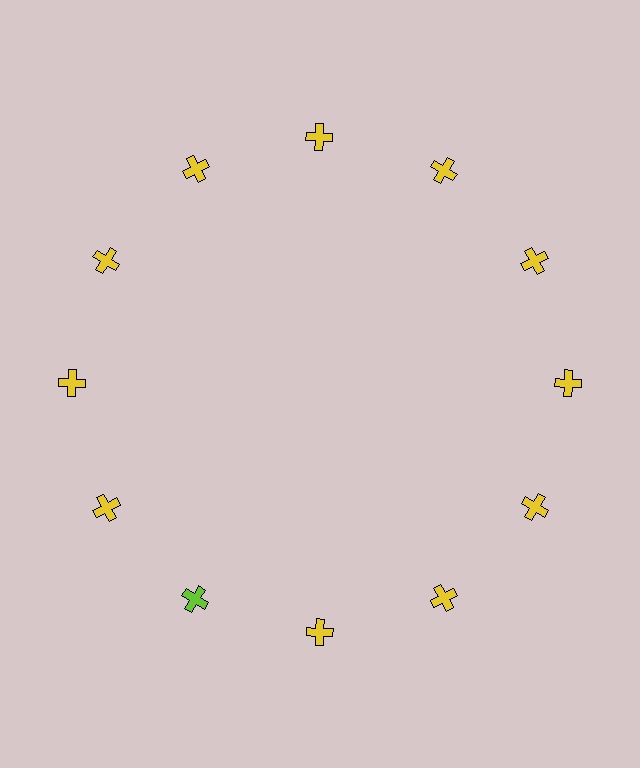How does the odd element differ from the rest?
It has a different color: lime instead of yellow.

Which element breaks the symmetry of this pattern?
The lime cross at roughly the 7 o'clock position breaks the symmetry. All other shapes are yellow crosses.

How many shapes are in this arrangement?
There are 12 shapes arranged in a ring pattern.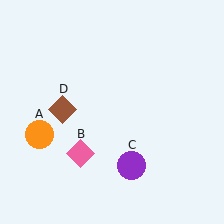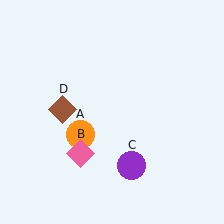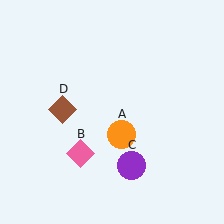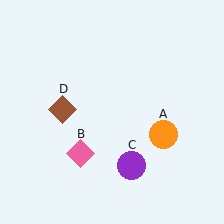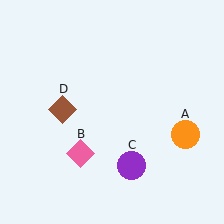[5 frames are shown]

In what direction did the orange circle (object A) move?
The orange circle (object A) moved right.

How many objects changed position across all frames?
1 object changed position: orange circle (object A).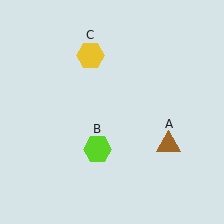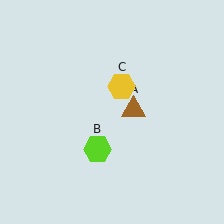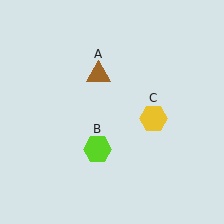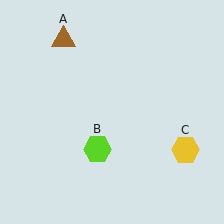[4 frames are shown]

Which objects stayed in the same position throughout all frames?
Lime hexagon (object B) remained stationary.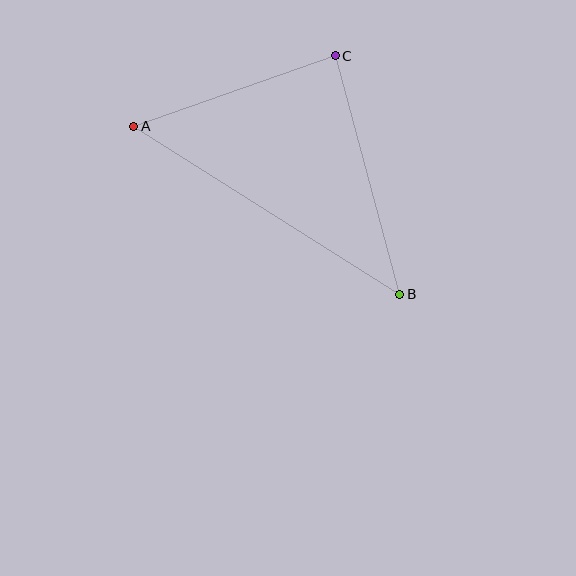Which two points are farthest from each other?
Points A and B are farthest from each other.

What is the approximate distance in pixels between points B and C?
The distance between B and C is approximately 247 pixels.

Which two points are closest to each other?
Points A and C are closest to each other.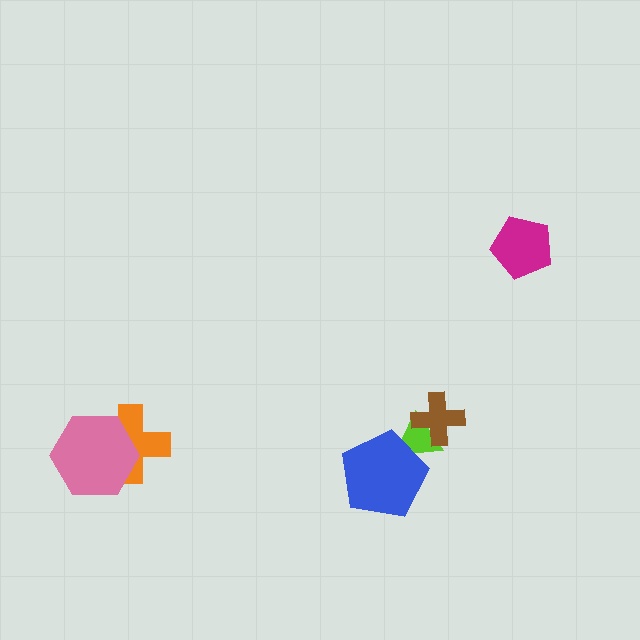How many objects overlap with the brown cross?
1 object overlaps with the brown cross.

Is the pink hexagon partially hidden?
No, no other shape covers it.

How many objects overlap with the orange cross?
1 object overlaps with the orange cross.